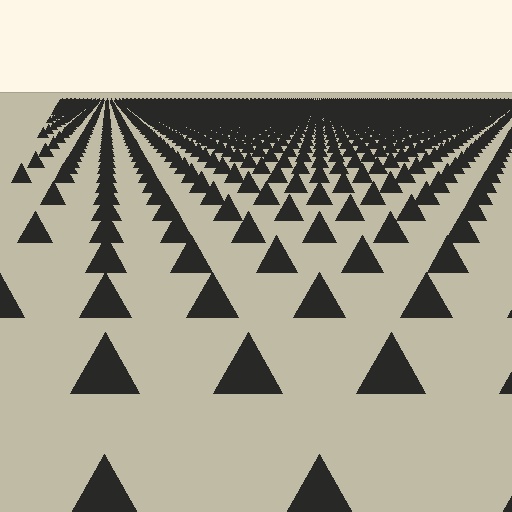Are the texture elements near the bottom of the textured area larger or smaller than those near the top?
Larger. Near the bottom, elements are closer to the viewer and appear at a bigger on-screen size.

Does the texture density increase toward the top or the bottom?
Density increases toward the top.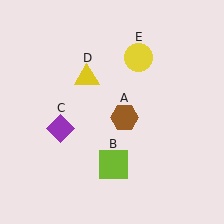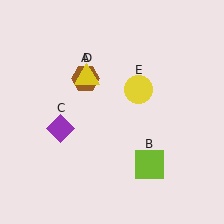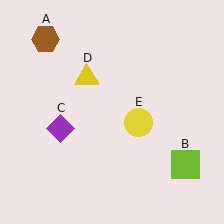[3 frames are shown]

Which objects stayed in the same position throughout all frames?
Purple diamond (object C) and yellow triangle (object D) remained stationary.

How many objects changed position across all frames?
3 objects changed position: brown hexagon (object A), lime square (object B), yellow circle (object E).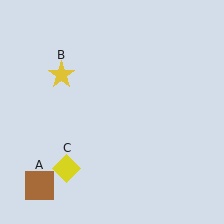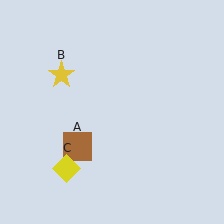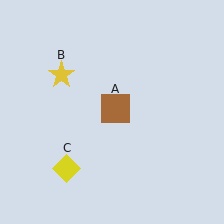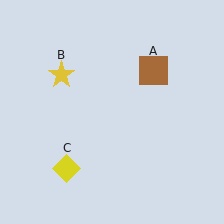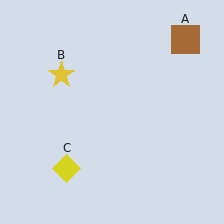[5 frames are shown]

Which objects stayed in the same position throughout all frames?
Yellow star (object B) and yellow diamond (object C) remained stationary.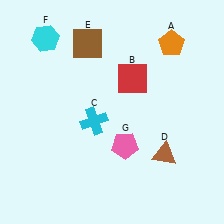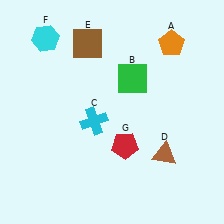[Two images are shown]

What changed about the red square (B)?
In Image 1, B is red. In Image 2, it changed to green.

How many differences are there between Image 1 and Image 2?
There are 2 differences between the two images.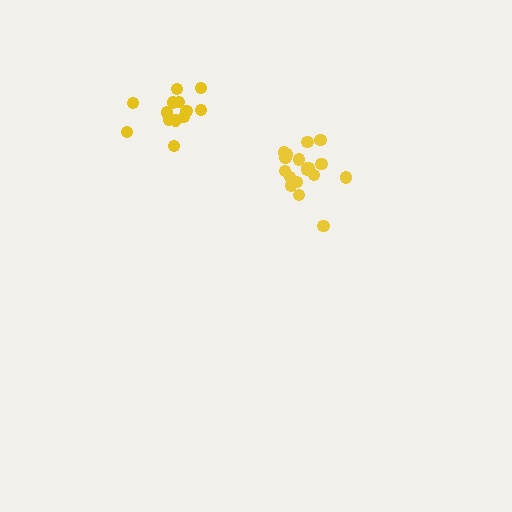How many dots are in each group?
Group 1: 19 dots, Group 2: 13 dots (32 total).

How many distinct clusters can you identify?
There are 2 distinct clusters.